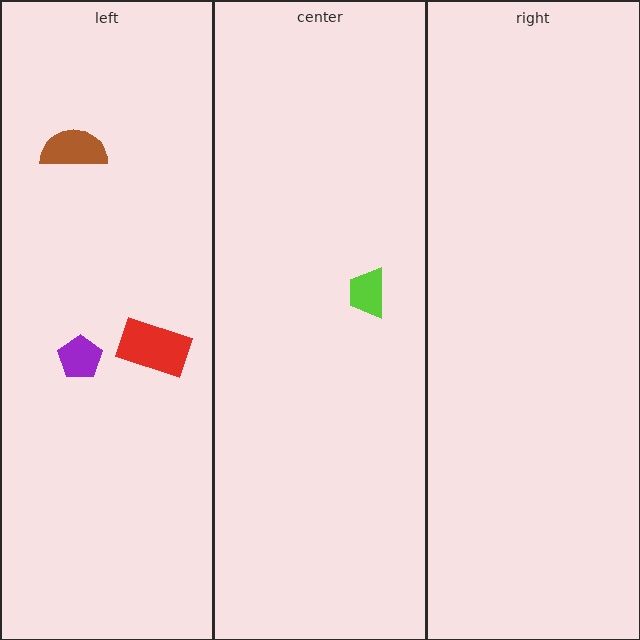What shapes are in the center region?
The lime trapezoid.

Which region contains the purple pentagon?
The left region.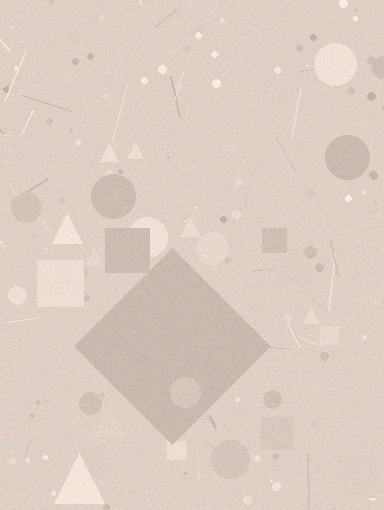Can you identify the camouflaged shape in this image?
The camouflaged shape is a diamond.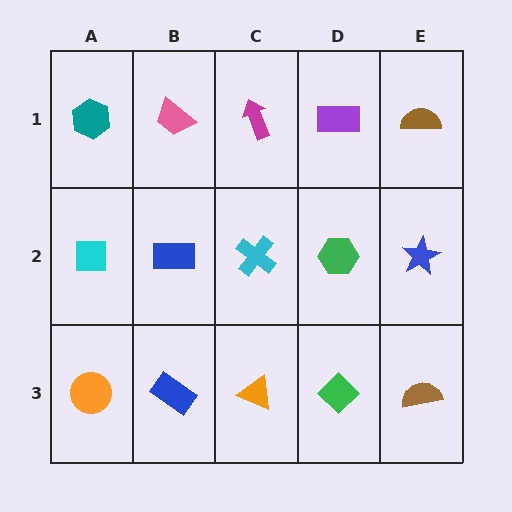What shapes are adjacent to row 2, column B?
A pink trapezoid (row 1, column B), a blue rectangle (row 3, column B), a cyan square (row 2, column A), a cyan cross (row 2, column C).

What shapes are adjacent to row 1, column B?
A blue rectangle (row 2, column B), a teal hexagon (row 1, column A), a magenta arrow (row 1, column C).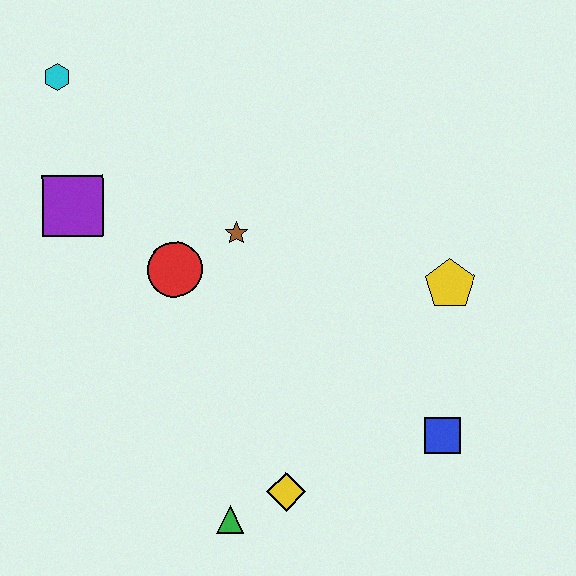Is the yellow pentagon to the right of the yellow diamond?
Yes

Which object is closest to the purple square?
The red circle is closest to the purple square.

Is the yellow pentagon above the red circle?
No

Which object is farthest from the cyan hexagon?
The blue square is farthest from the cyan hexagon.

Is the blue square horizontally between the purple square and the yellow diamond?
No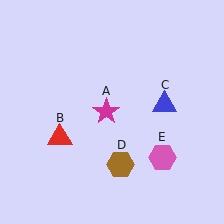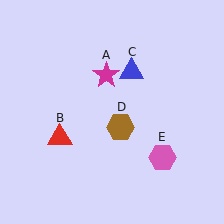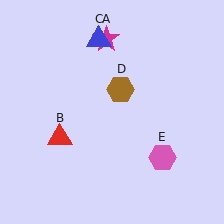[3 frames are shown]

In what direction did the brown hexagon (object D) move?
The brown hexagon (object D) moved up.